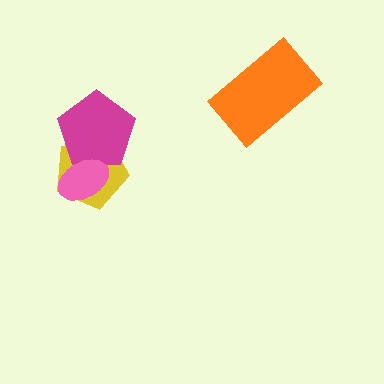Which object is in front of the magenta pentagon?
The pink ellipse is in front of the magenta pentagon.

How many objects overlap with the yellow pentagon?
2 objects overlap with the yellow pentagon.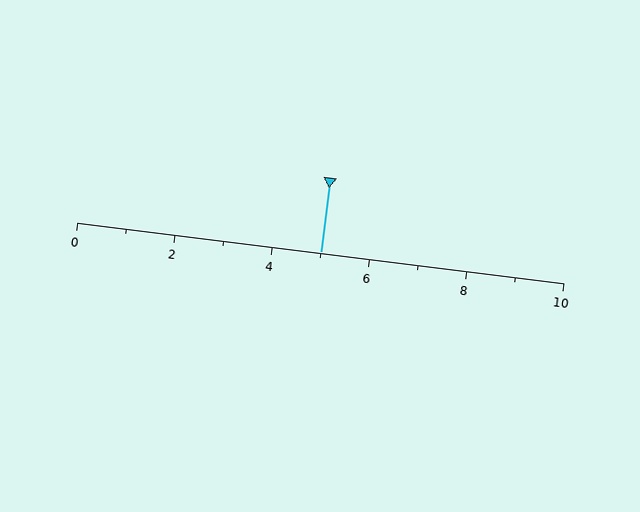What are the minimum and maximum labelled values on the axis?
The axis runs from 0 to 10.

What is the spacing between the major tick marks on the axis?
The major ticks are spaced 2 apart.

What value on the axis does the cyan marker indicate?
The marker indicates approximately 5.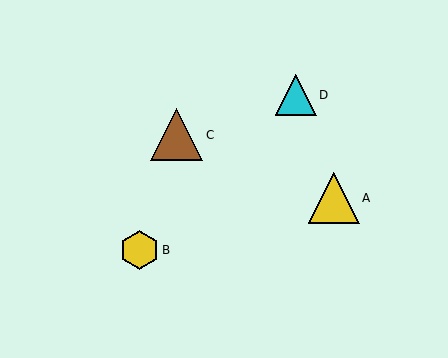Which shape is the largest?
The brown triangle (labeled C) is the largest.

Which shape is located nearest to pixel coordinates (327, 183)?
The yellow triangle (labeled A) at (334, 198) is nearest to that location.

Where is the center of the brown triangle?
The center of the brown triangle is at (176, 135).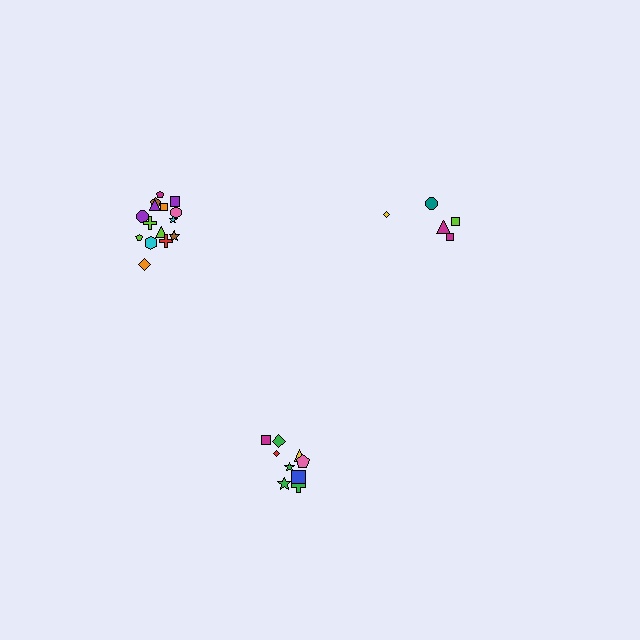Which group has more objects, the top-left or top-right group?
The top-left group.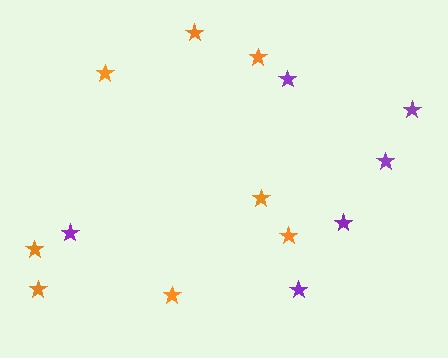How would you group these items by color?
There are 2 groups: one group of orange stars (8) and one group of purple stars (6).